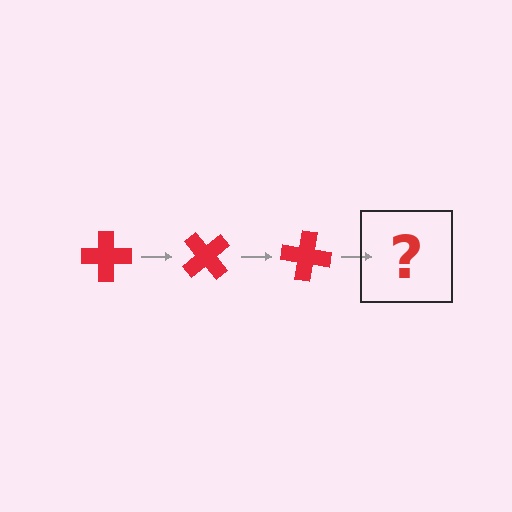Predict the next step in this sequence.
The next step is a red cross rotated 150 degrees.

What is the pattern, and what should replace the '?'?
The pattern is that the cross rotates 50 degrees each step. The '?' should be a red cross rotated 150 degrees.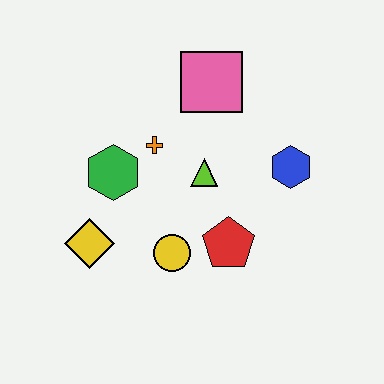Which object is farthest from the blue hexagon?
The yellow diamond is farthest from the blue hexagon.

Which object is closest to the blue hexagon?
The lime triangle is closest to the blue hexagon.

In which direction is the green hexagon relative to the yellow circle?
The green hexagon is above the yellow circle.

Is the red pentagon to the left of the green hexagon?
No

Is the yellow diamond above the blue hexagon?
No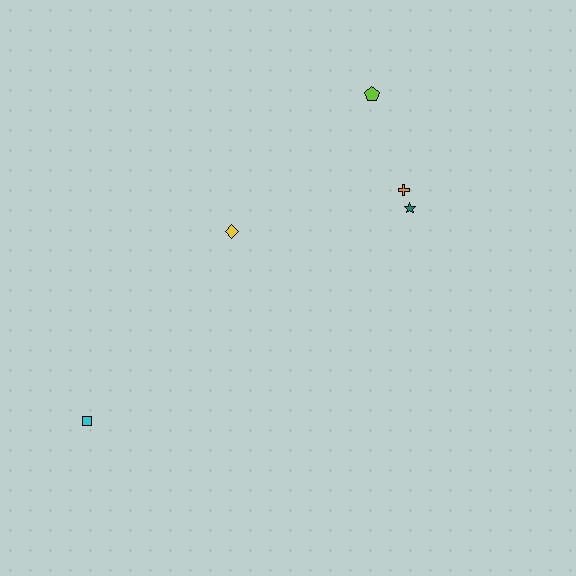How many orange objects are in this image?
There is 1 orange object.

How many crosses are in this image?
There is 1 cross.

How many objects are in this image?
There are 5 objects.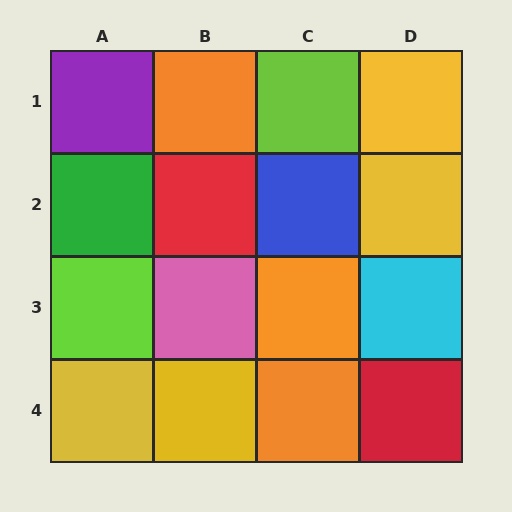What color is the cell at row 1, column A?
Purple.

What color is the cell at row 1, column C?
Lime.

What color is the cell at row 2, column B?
Red.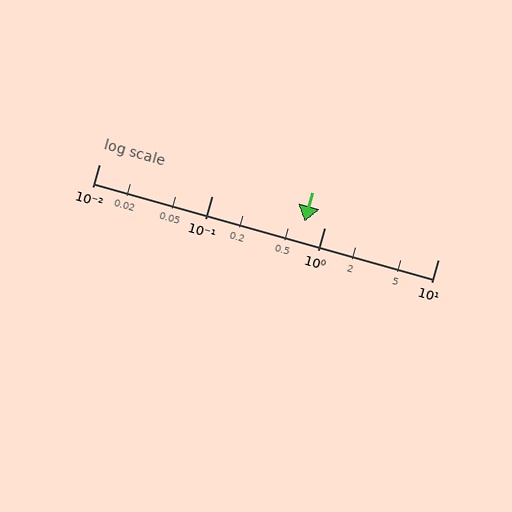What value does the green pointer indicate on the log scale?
The pointer indicates approximately 0.66.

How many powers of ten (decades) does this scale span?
The scale spans 3 decades, from 0.01 to 10.